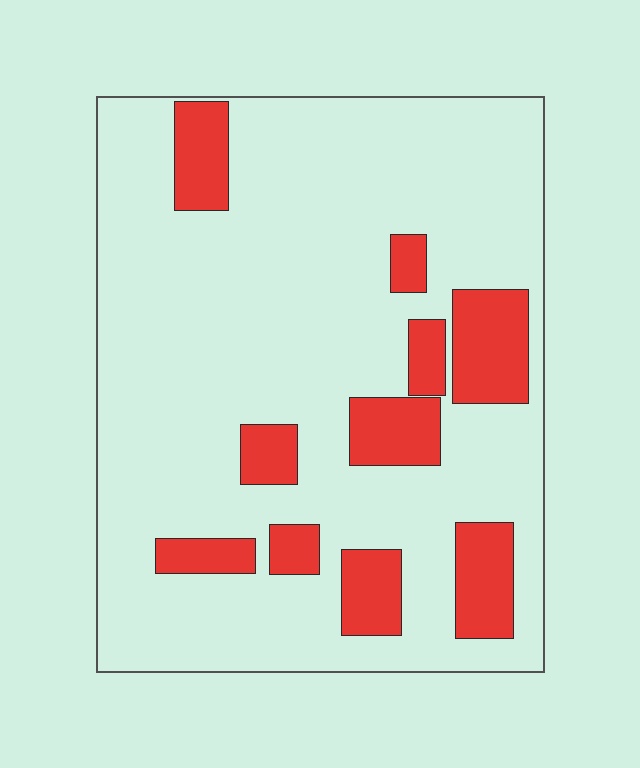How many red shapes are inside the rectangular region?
10.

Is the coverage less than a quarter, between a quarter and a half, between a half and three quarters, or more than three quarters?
Less than a quarter.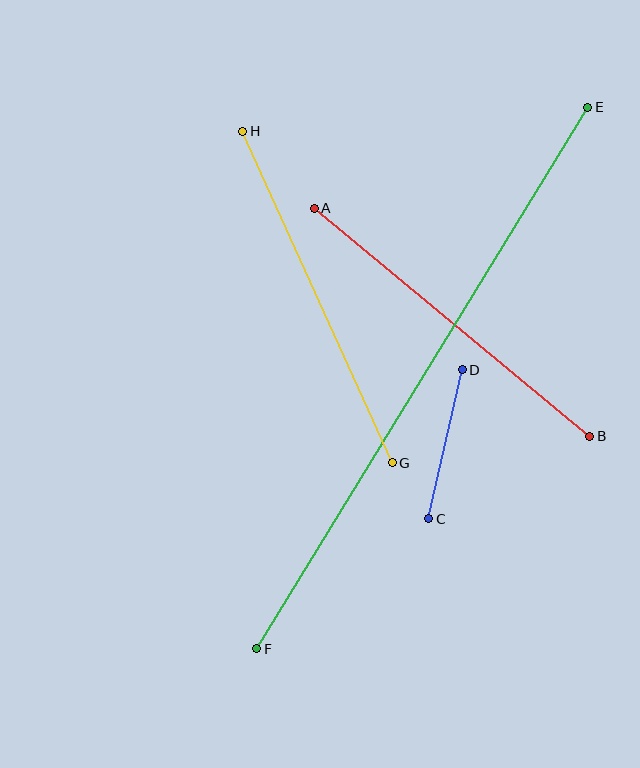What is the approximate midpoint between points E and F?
The midpoint is at approximately (422, 378) pixels.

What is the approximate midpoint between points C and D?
The midpoint is at approximately (446, 444) pixels.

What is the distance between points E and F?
The distance is approximately 635 pixels.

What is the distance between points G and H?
The distance is approximately 364 pixels.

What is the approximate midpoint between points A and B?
The midpoint is at approximately (452, 322) pixels.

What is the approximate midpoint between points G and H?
The midpoint is at approximately (317, 297) pixels.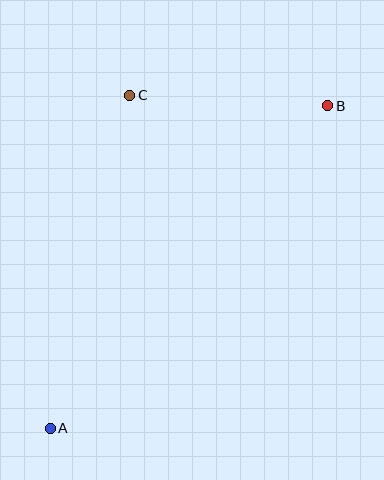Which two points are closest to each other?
Points B and C are closest to each other.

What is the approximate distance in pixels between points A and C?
The distance between A and C is approximately 342 pixels.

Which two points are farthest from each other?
Points A and B are farthest from each other.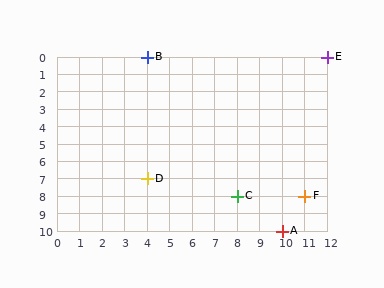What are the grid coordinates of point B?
Point B is at grid coordinates (4, 0).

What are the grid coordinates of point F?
Point F is at grid coordinates (11, 8).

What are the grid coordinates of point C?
Point C is at grid coordinates (8, 8).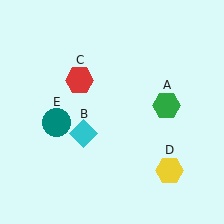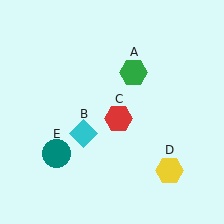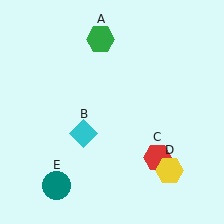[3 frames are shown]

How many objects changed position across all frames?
3 objects changed position: green hexagon (object A), red hexagon (object C), teal circle (object E).